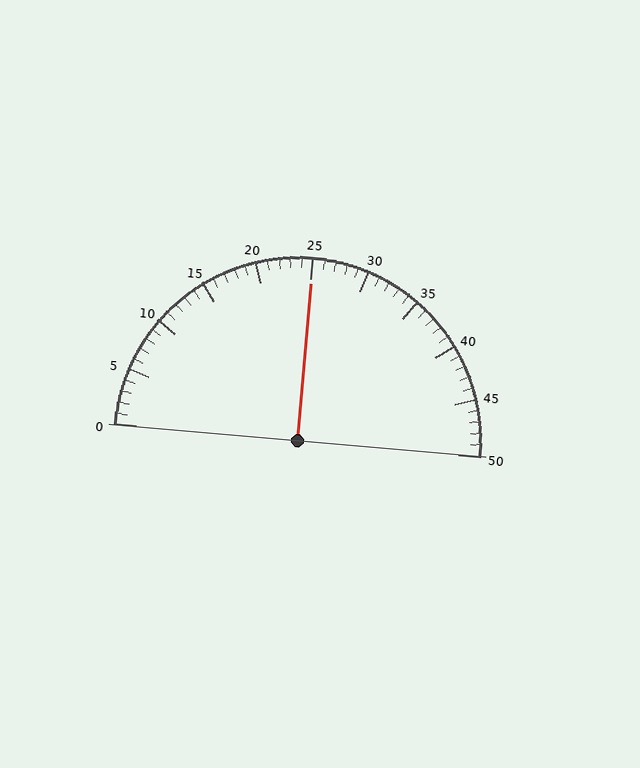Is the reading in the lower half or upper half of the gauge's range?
The reading is in the upper half of the range (0 to 50).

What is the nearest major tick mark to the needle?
The nearest major tick mark is 25.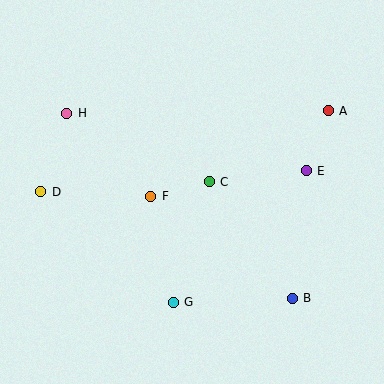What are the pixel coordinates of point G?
Point G is at (173, 302).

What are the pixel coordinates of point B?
Point B is at (292, 298).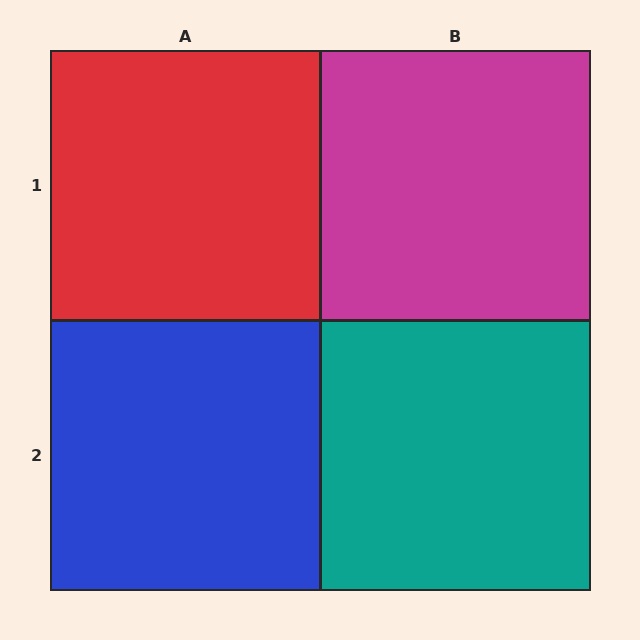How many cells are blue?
1 cell is blue.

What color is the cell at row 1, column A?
Red.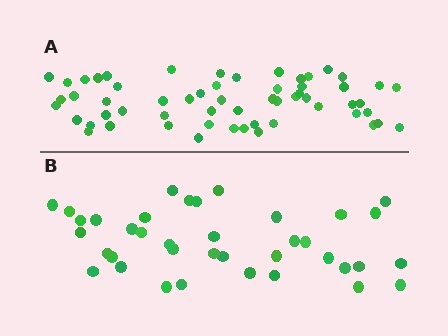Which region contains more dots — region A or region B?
Region A (the top region) has more dots.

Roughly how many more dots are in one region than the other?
Region A has approximately 20 more dots than region B.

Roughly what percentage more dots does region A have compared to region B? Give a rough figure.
About 55% more.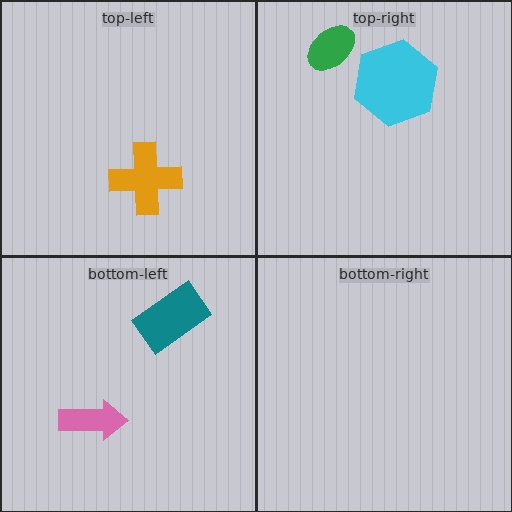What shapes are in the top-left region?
The orange cross.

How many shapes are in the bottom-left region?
2.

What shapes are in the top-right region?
The green ellipse, the cyan hexagon.